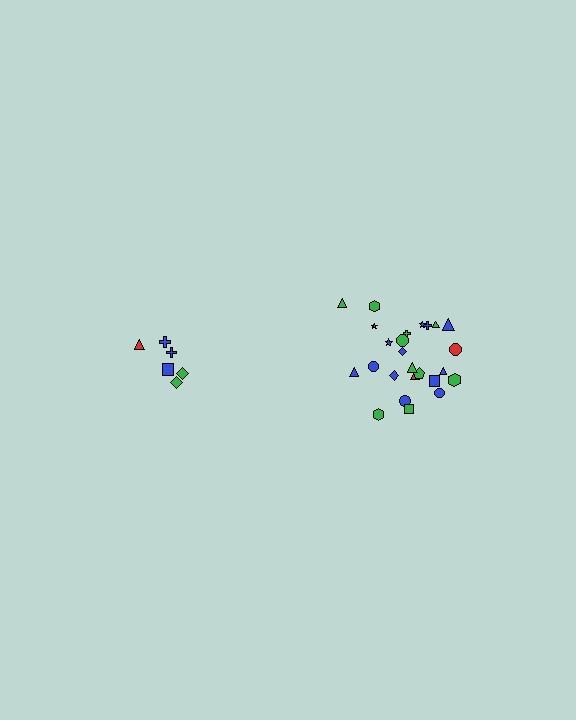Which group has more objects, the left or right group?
The right group.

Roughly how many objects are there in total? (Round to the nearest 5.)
Roughly 30 objects in total.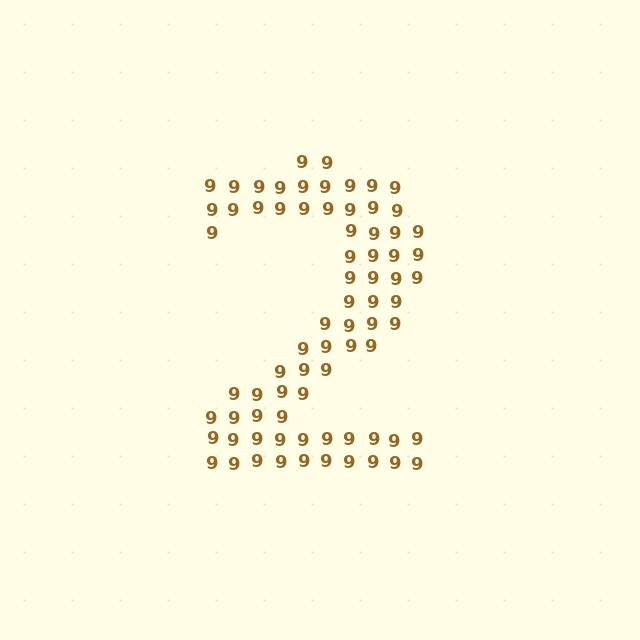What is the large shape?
The large shape is the digit 2.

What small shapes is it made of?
It is made of small digit 9's.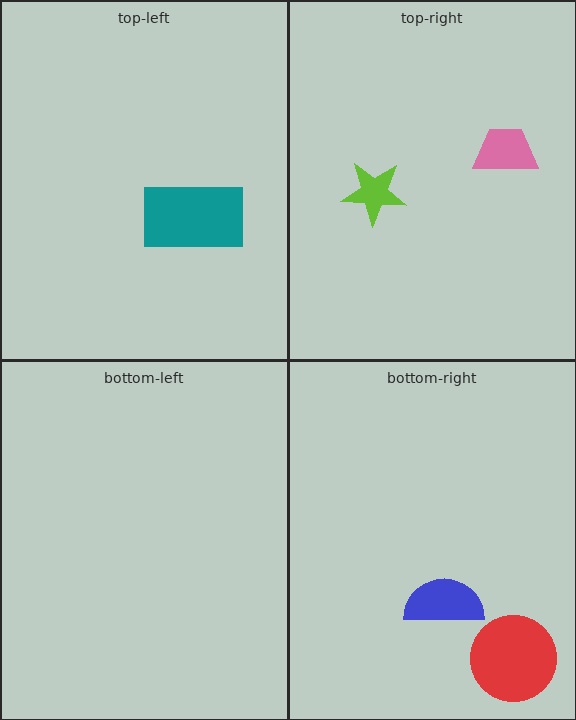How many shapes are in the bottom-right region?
2.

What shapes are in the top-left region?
The teal rectangle.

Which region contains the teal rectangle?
The top-left region.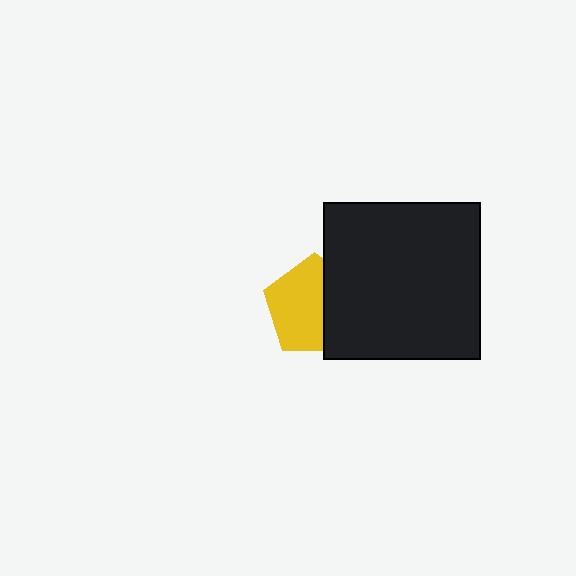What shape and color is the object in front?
The object in front is a black square.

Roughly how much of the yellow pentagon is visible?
About half of it is visible (roughly 62%).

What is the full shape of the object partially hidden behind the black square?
The partially hidden object is a yellow pentagon.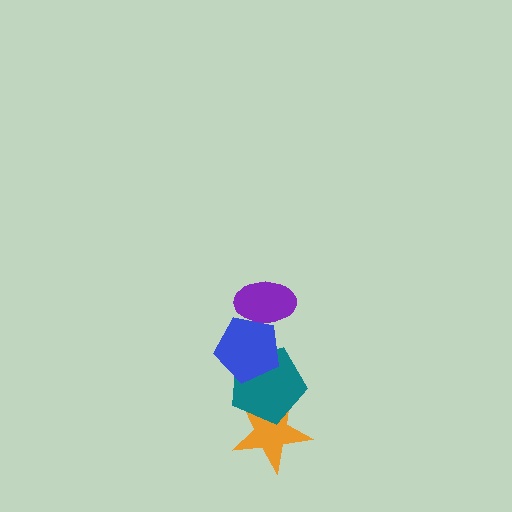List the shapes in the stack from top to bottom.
From top to bottom: the purple ellipse, the blue pentagon, the teal pentagon, the orange star.